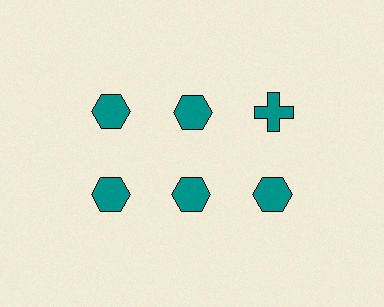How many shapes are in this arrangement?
There are 6 shapes arranged in a grid pattern.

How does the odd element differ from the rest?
It has a different shape: cross instead of hexagon.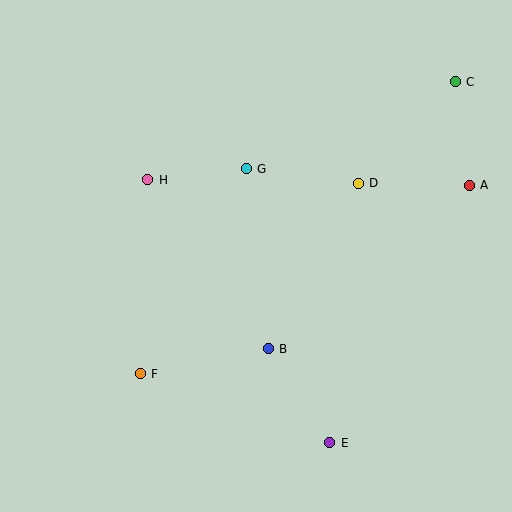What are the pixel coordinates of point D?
Point D is at (358, 183).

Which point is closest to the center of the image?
Point G at (246, 169) is closest to the center.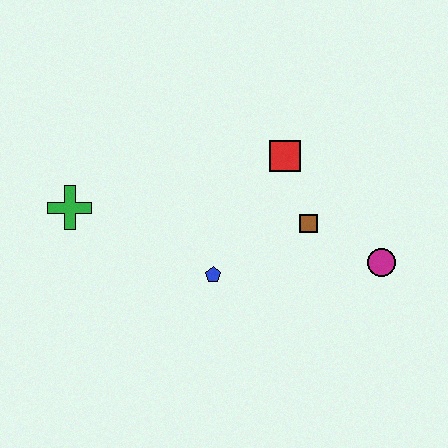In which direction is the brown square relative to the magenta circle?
The brown square is to the left of the magenta circle.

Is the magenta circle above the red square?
No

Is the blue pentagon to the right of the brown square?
No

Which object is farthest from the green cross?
The magenta circle is farthest from the green cross.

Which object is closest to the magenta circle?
The brown square is closest to the magenta circle.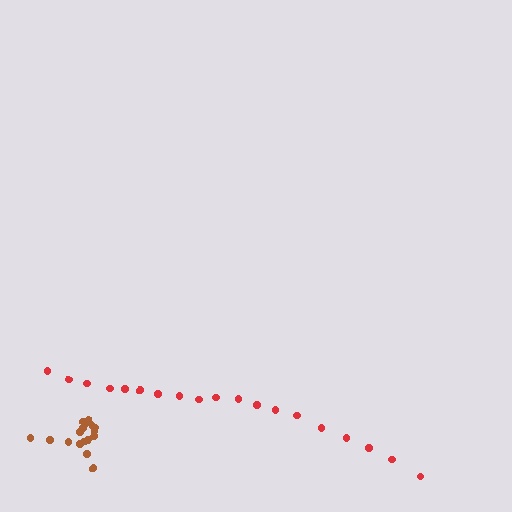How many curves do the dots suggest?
There are 2 distinct paths.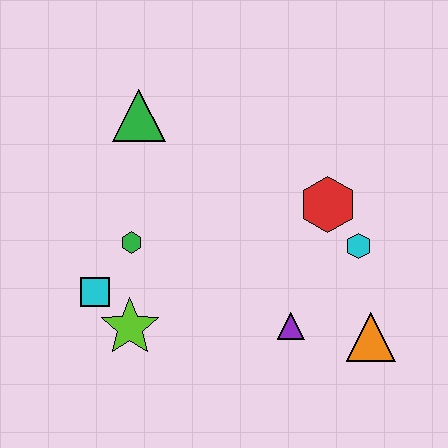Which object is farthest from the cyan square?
The orange triangle is farthest from the cyan square.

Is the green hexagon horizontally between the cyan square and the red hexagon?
Yes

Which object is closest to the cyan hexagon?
The red hexagon is closest to the cyan hexagon.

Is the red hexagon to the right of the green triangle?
Yes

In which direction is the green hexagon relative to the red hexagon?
The green hexagon is to the left of the red hexagon.